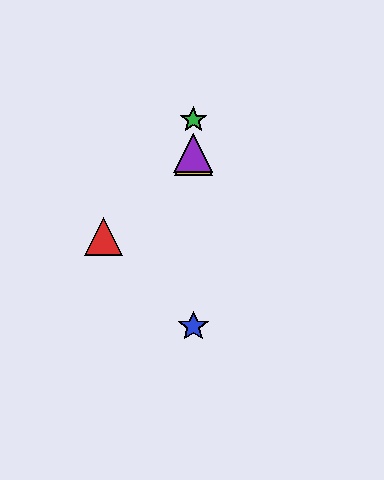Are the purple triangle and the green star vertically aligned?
Yes, both are at x≈193.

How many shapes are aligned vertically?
4 shapes (the blue star, the green star, the yellow triangle, the purple triangle) are aligned vertically.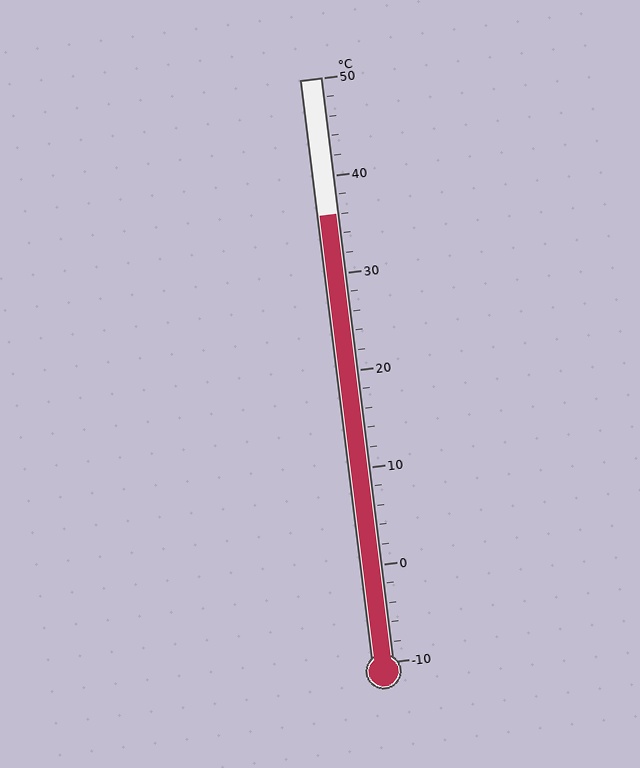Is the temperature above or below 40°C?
The temperature is below 40°C.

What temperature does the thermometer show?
The thermometer shows approximately 36°C.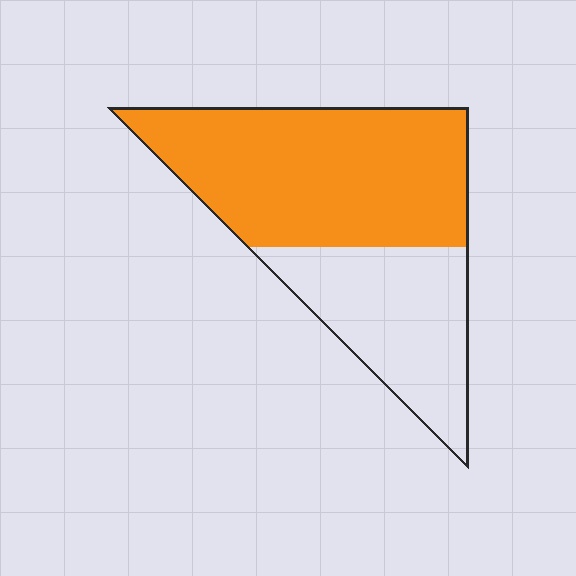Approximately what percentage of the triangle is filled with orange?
Approximately 60%.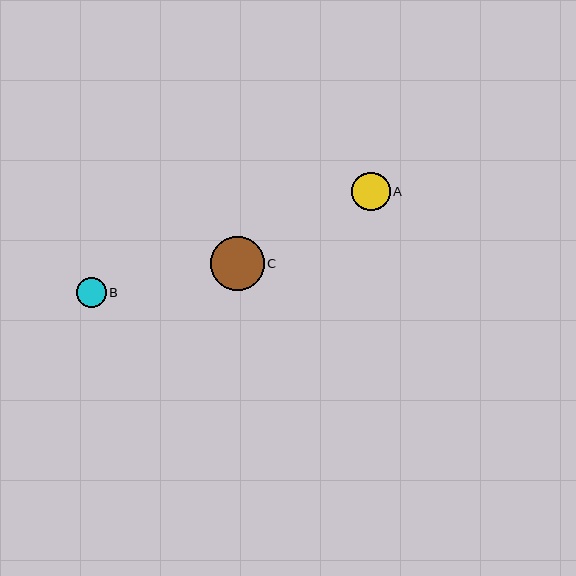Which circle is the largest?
Circle C is the largest with a size of approximately 54 pixels.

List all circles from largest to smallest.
From largest to smallest: C, A, B.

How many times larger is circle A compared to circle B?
Circle A is approximately 1.3 times the size of circle B.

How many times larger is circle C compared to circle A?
Circle C is approximately 1.4 times the size of circle A.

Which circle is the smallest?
Circle B is the smallest with a size of approximately 30 pixels.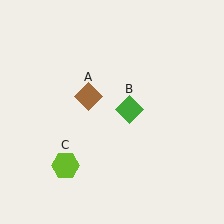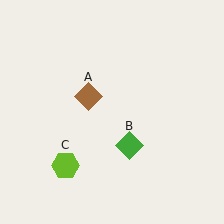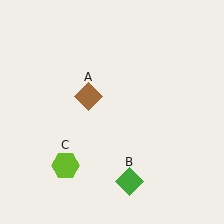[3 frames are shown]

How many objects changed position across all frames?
1 object changed position: green diamond (object B).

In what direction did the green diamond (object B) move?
The green diamond (object B) moved down.